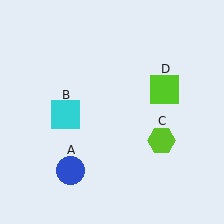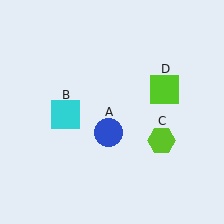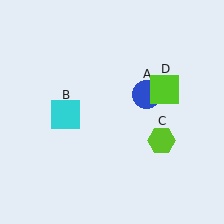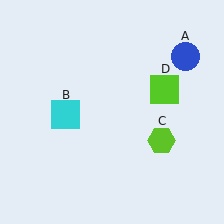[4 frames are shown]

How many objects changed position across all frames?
1 object changed position: blue circle (object A).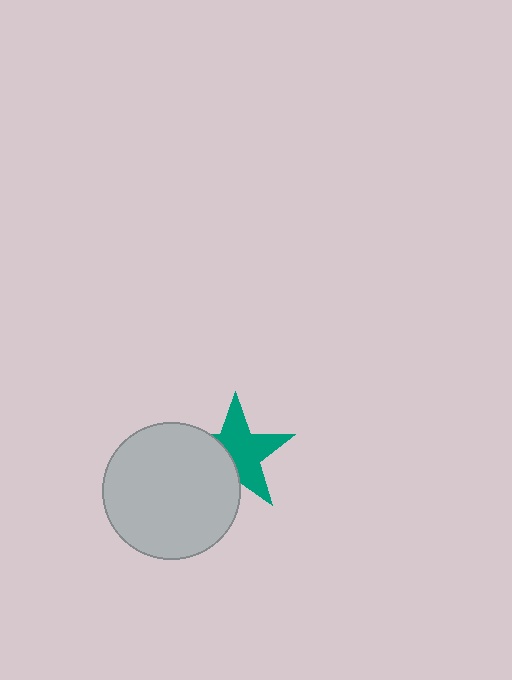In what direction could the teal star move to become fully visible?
The teal star could move right. That would shift it out from behind the light gray circle entirely.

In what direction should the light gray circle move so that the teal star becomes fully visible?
The light gray circle should move left. That is the shortest direction to clear the overlap and leave the teal star fully visible.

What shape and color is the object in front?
The object in front is a light gray circle.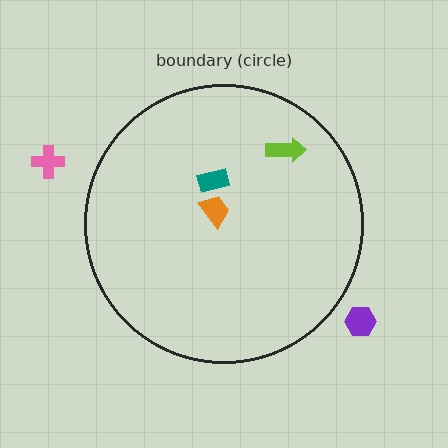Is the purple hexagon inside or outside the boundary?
Outside.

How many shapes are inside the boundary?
3 inside, 2 outside.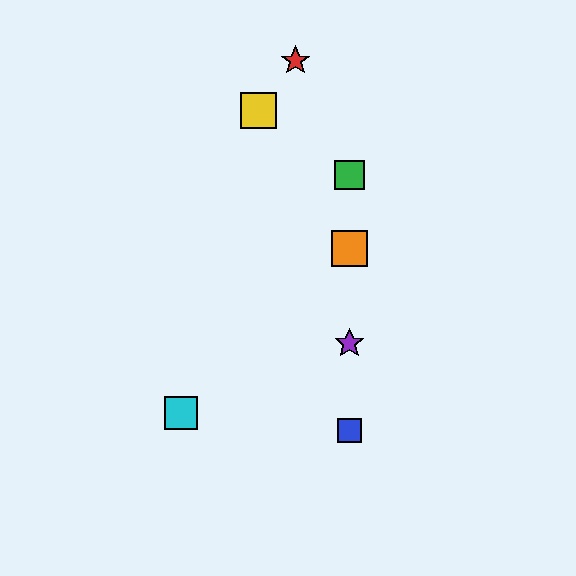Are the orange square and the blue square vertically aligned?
Yes, both are at x≈349.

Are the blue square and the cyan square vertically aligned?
No, the blue square is at x≈349 and the cyan square is at x≈181.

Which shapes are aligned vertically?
The blue square, the green square, the purple star, the orange square are aligned vertically.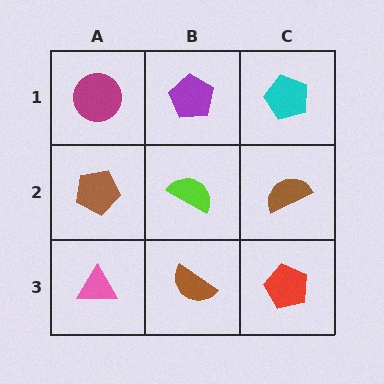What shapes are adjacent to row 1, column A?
A brown pentagon (row 2, column A), a purple pentagon (row 1, column B).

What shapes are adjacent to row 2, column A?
A magenta circle (row 1, column A), a pink triangle (row 3, column A), a lime semicircle (row 2, column B).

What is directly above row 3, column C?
A brown semicircle.